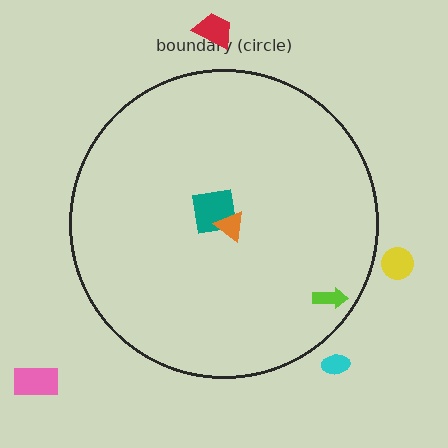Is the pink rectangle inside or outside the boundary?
Outside.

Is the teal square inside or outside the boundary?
Inside.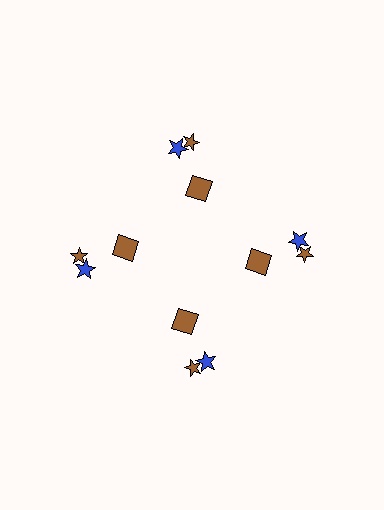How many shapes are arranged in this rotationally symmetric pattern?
There are 12 shapes, arranged in 4 groups of 3.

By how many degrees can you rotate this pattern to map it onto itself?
The pattern maps onto itself every 90 degrees of rotation.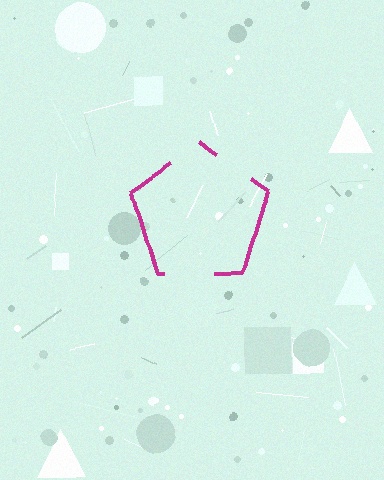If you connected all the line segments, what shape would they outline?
They would outline a pentagon.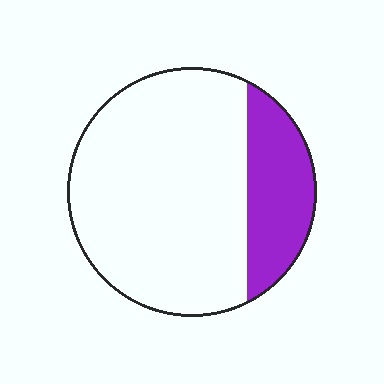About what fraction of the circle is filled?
About one quarter (1/4).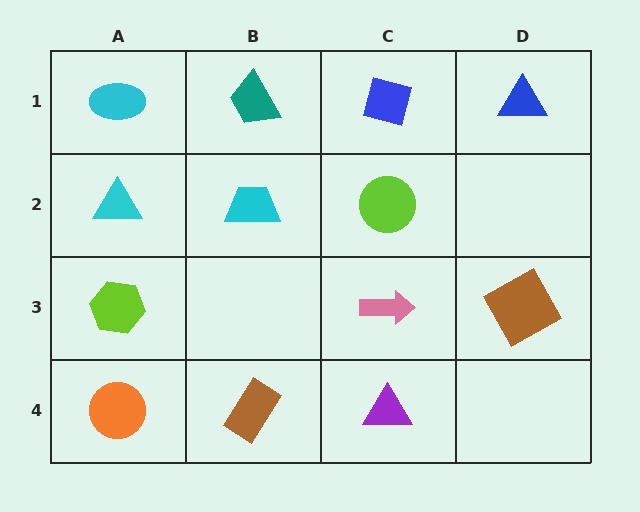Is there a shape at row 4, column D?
No, that cell is empty.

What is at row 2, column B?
A cyan trapezoid.